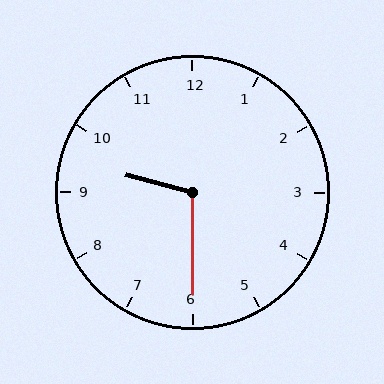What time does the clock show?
9:30.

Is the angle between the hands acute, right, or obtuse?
It is obtuse.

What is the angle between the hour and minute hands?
Approximately 105 degrees.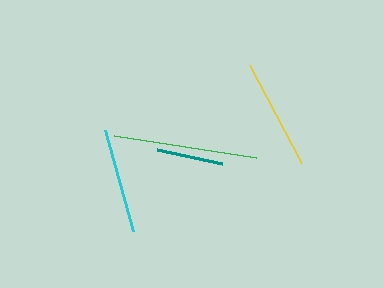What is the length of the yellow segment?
The yellow segment is approximately 111 pixels long.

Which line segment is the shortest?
The teal line is the shortest at approximately 66 pixels.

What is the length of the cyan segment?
The cyan segment is approximately 105 pixels long.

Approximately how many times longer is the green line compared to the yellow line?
The green line is approximately 1.3 times the length of the yellow line.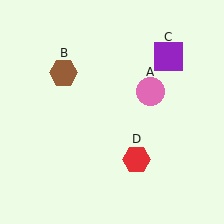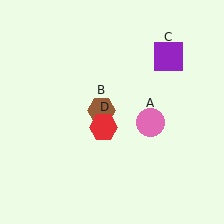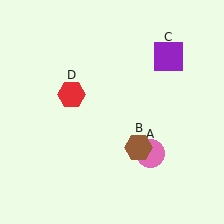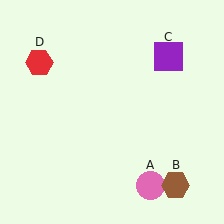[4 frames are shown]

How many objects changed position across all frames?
3 objects changed position: pink circle (object A), brown hexagon (object B), red hexagon (object D).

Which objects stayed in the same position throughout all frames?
Purple square (object C) remained stationary.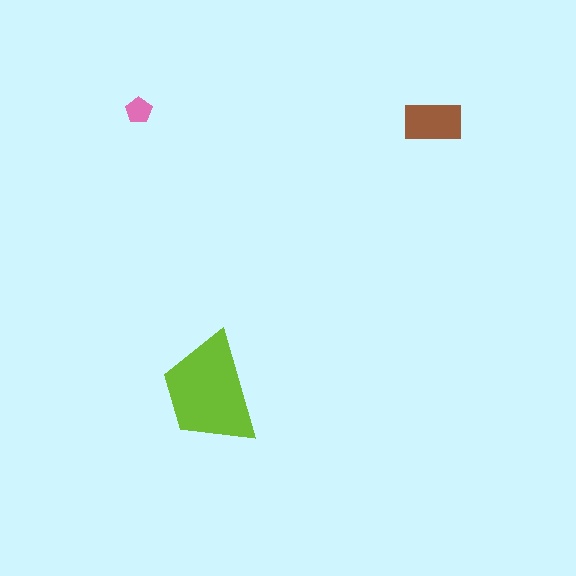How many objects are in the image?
There are 3 objects in the image.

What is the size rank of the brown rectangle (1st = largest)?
2nd.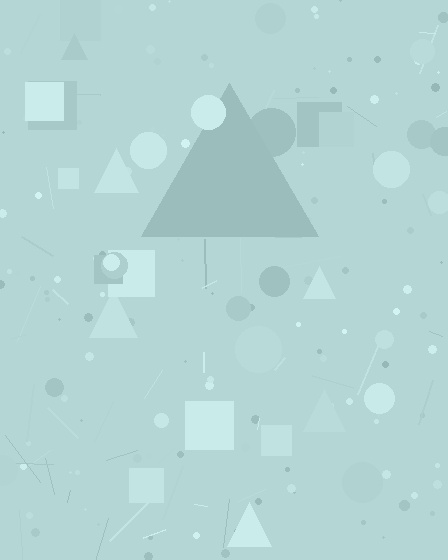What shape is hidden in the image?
A triangle is hidden in the image.